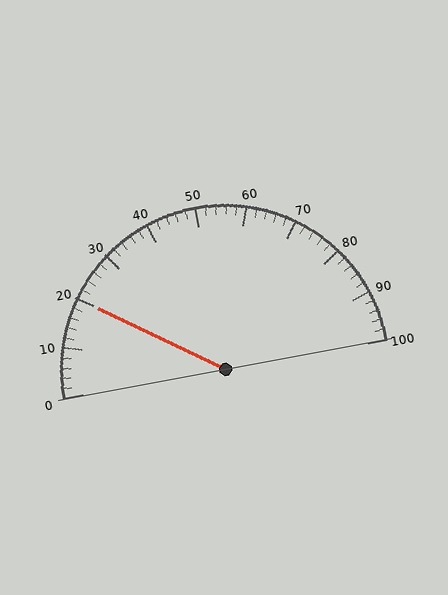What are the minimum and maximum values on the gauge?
The gauge ranges from 0 to 100.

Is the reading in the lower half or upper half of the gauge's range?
The reading is in the lower half of the range (0 to 100).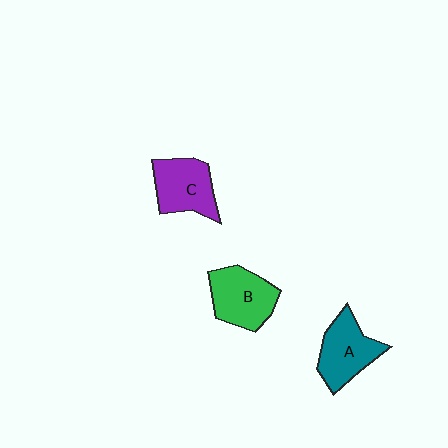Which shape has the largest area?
Shape B (green).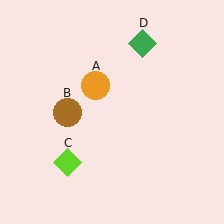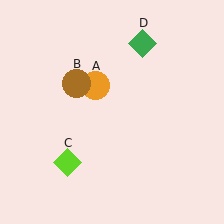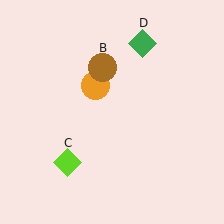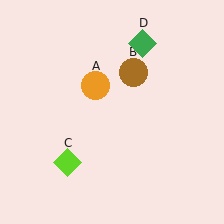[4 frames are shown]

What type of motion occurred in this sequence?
The brown circle (object B) rotated clockwise around the center of the scene.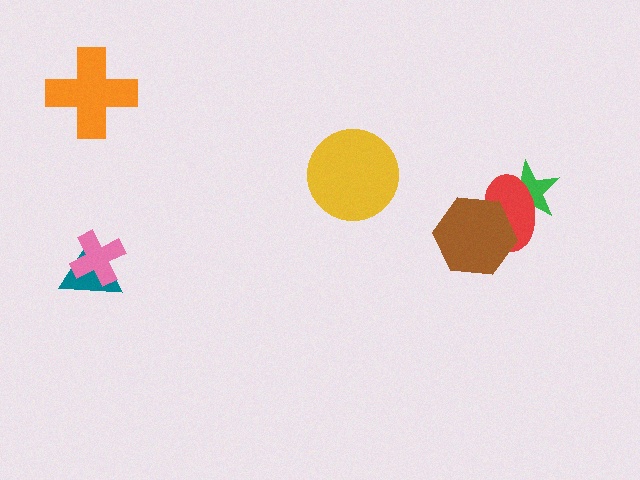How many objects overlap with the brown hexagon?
1 object overlaps with the brown hexagon.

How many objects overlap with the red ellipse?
2 objects overlap with the red ellipse.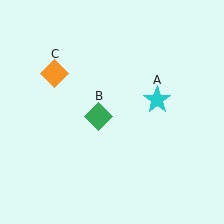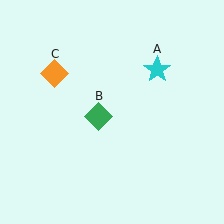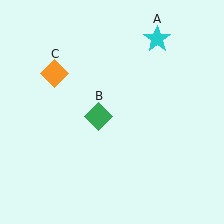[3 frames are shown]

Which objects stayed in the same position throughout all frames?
Green diamond (object B) and orange diamond (object C) remained stationary.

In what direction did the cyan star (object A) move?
The cyan star (object A) moved up.